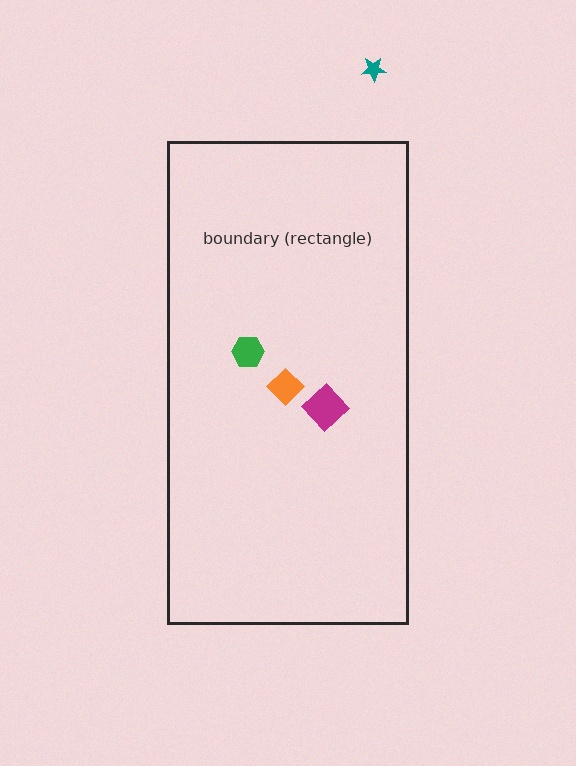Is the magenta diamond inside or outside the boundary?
Inside.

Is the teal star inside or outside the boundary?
Outside.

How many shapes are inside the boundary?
3 inside, 1 outside.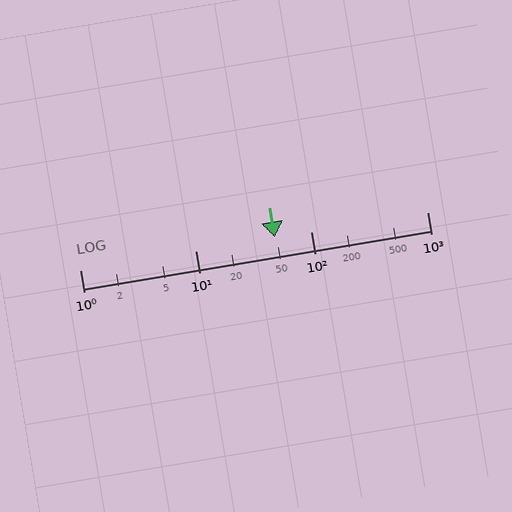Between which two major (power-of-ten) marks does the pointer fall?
The pointer is between 10 and 100.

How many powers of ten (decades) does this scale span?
The scale spans 3 decades, from 1 to 1000.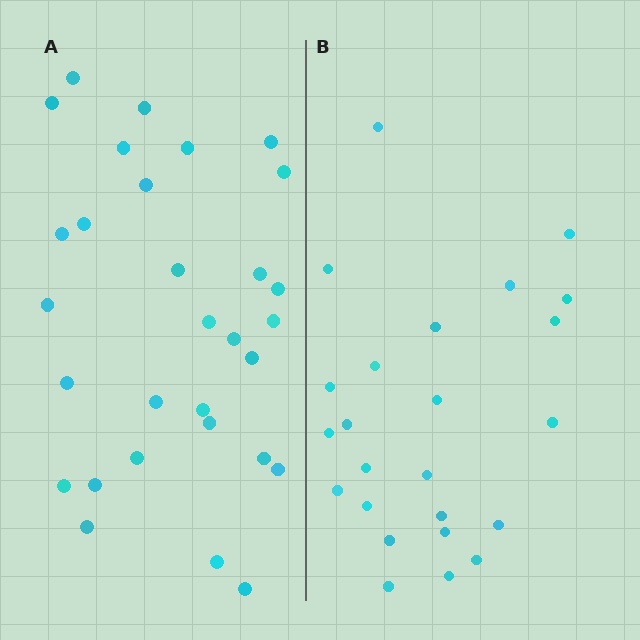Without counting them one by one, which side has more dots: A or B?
Region A (the left region) has more dots.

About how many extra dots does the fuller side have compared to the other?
Region A has about 6 more dots than region B.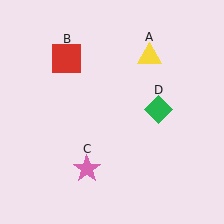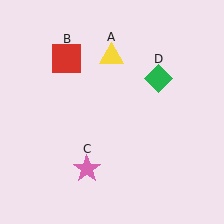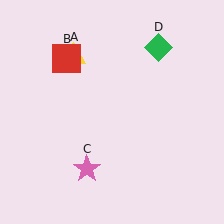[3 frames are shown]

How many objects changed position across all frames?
2 objects changed position: yellow triangle (object A), green diamond (object D).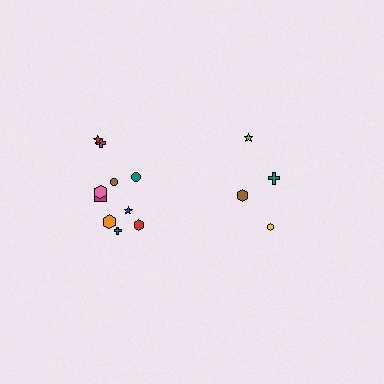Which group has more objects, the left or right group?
The left group.